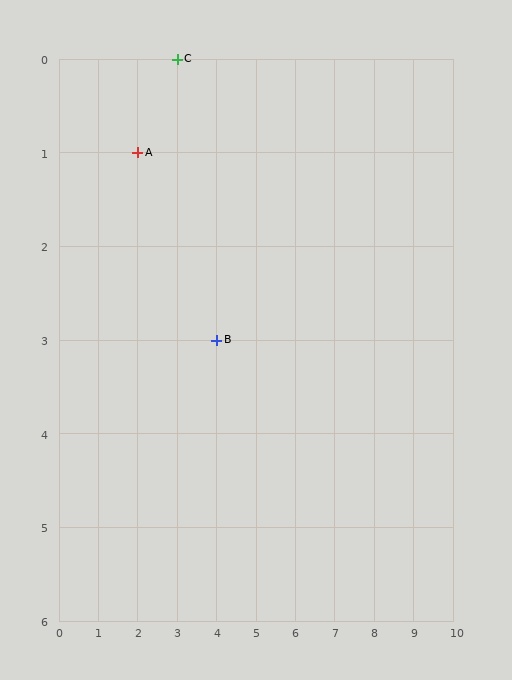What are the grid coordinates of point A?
Point A is at grid coordinates (2, 1).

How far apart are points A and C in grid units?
Points A and C are 1 column and 1 row apart (about 1.4 grid units diagonally).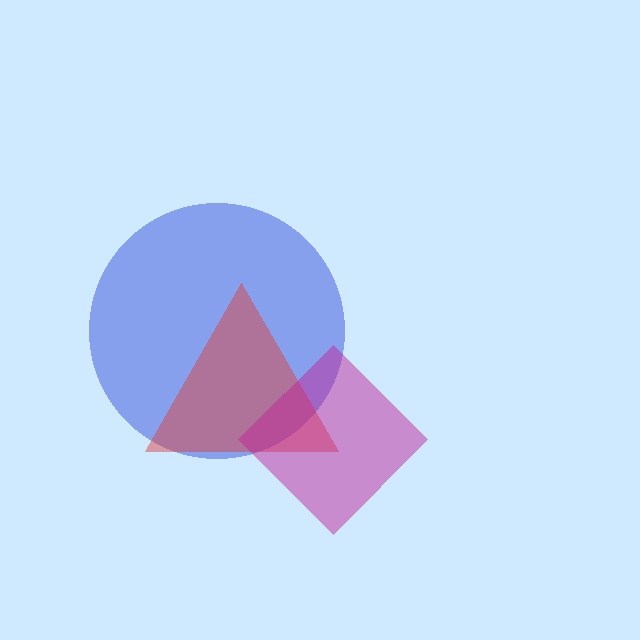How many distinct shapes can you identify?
There are 3 distinct shapes: a blue circle, a red triangle, a magenta diamond.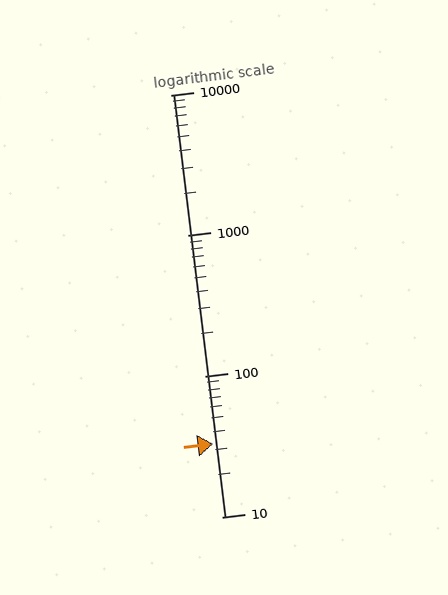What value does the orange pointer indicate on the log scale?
The pointer indicates approximately 33.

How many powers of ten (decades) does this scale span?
The scale spans 3 decades, from 10 to 10000.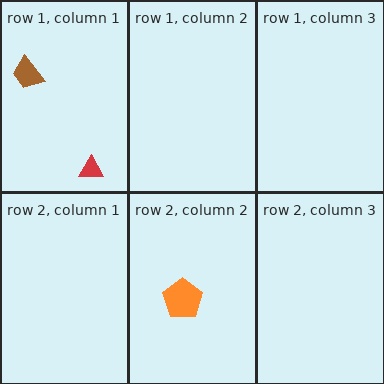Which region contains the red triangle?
The row 1, column 1 region.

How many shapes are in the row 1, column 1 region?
2.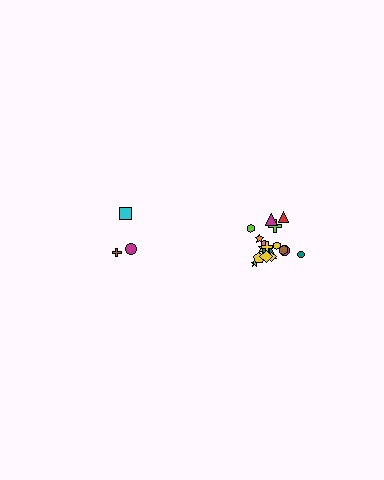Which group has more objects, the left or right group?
The right group.